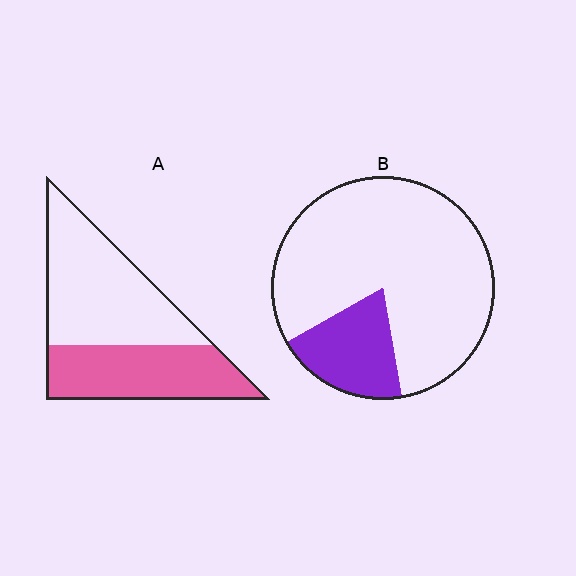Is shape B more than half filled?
No.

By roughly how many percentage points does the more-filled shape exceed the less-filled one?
By roughly 25 percentage points (A over B).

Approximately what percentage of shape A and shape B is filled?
A is approximately 45% and B is approximately 20%.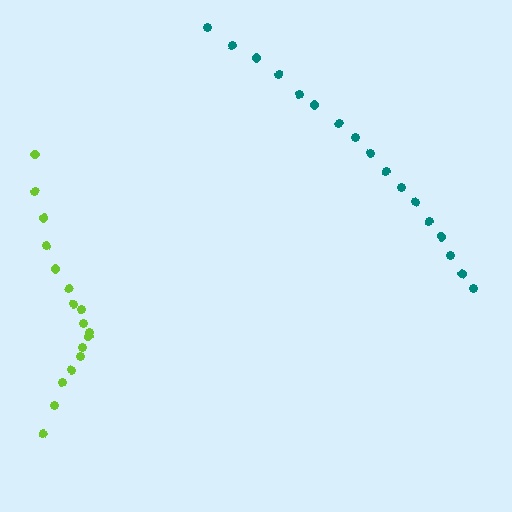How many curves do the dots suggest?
There are 2 distinct paths.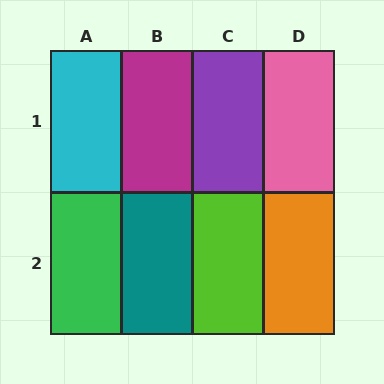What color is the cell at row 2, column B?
Teal.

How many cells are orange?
1 cell is orange.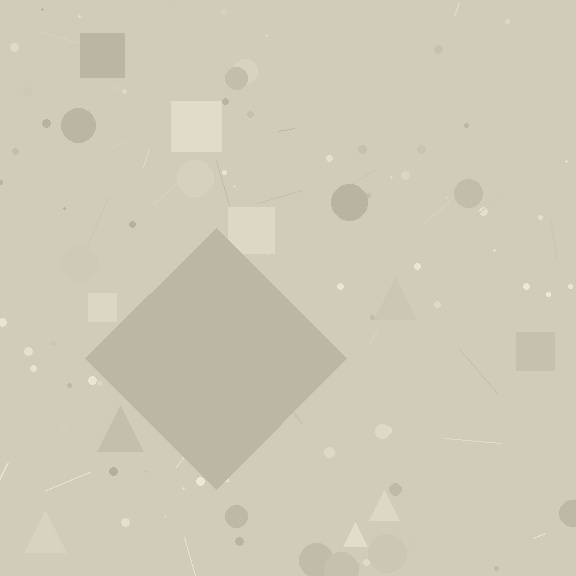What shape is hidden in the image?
A diamond is hidden in the image.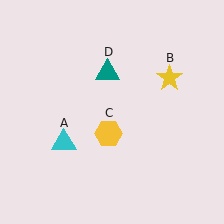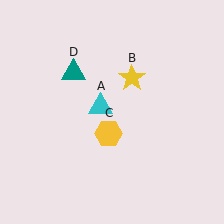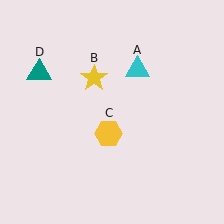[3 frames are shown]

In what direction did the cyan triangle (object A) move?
The cyan triangle (object A) moved up and to the right.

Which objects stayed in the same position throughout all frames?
Yellow hexagon (object C) remained stationary.